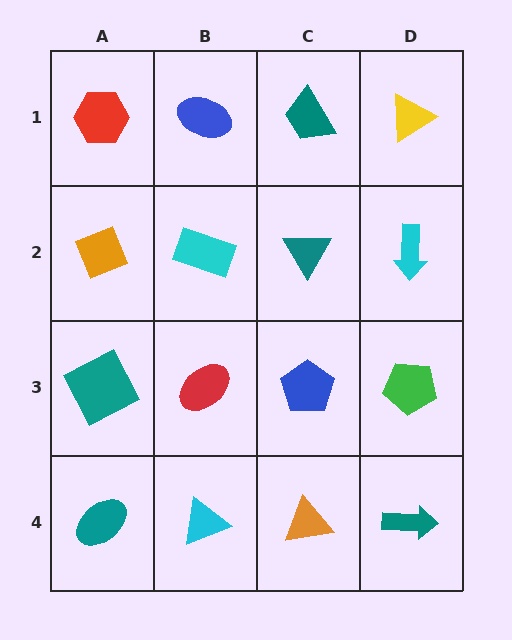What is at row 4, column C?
An orange triangle.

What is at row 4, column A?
A teal ellipse.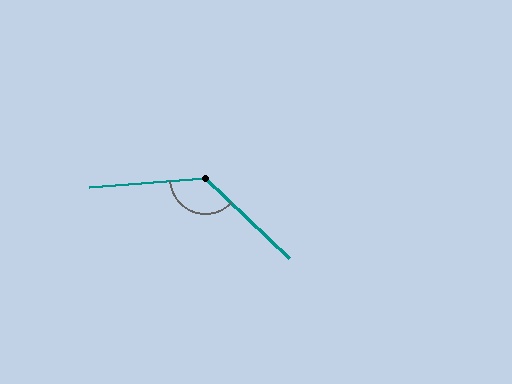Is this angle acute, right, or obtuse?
It is obtuse.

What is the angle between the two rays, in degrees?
Approximately 132 degrees.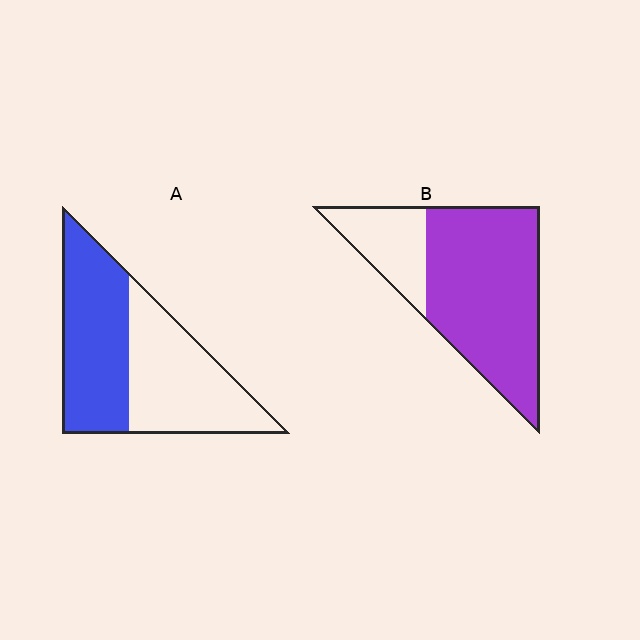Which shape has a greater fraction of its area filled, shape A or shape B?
Shape B.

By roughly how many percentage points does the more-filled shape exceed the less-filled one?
By roughly 25 percentage points (B over A).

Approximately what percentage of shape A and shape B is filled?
A is approximately 50% and B is approximately 75%.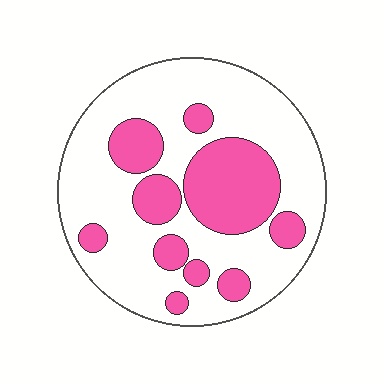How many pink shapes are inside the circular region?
10.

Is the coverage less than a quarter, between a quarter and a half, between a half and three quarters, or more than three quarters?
Between a quarter and a half.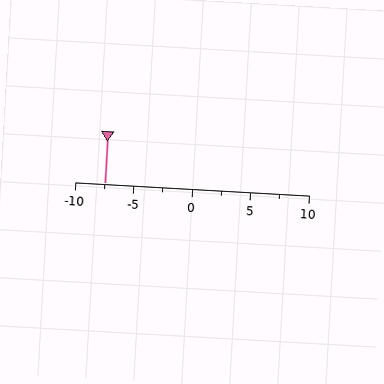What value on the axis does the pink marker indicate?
The marker indicates approximately -7.5.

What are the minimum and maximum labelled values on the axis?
The axis runs from -10 to 10.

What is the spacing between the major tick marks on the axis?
The major ticks are spaced 5 apart.